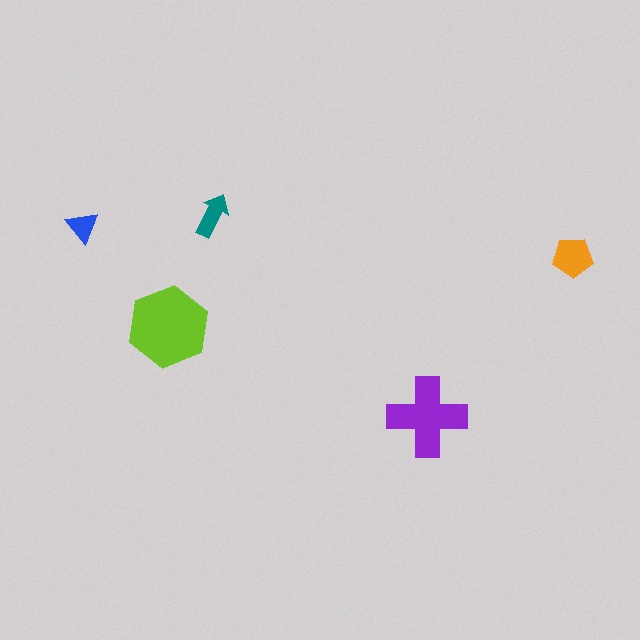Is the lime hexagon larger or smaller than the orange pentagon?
Larger.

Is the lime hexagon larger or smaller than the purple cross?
Larger.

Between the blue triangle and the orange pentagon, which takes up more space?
The orange pentagon.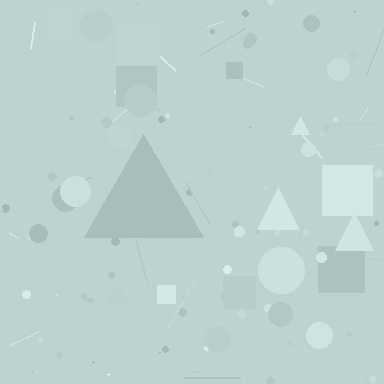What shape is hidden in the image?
A triangle is hidden in the image.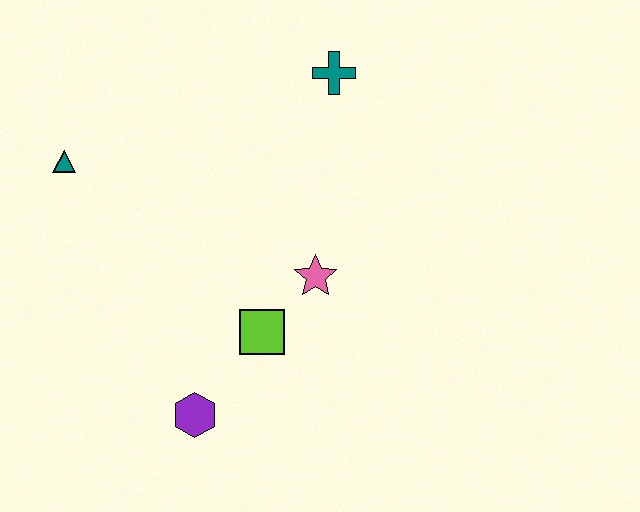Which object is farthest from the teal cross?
The purple hexagon is farthest from the teal cross.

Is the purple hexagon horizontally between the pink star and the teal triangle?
Yes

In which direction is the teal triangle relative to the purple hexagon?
The teal triangle is above the purple hexagon.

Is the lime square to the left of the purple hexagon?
No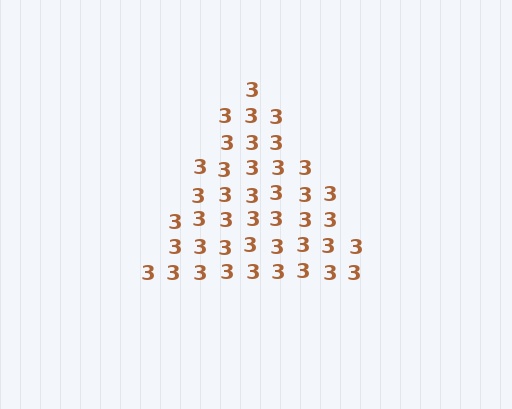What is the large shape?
The large shape is a triangle.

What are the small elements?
The small elements are digit 3's.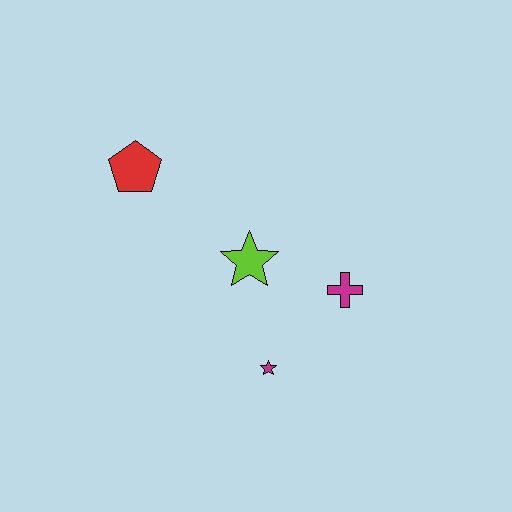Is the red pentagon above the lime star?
Yes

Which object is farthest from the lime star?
The red pentagon is farthest from the lime star.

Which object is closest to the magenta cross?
The lime star is closest to the magenta cross.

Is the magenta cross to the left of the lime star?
No